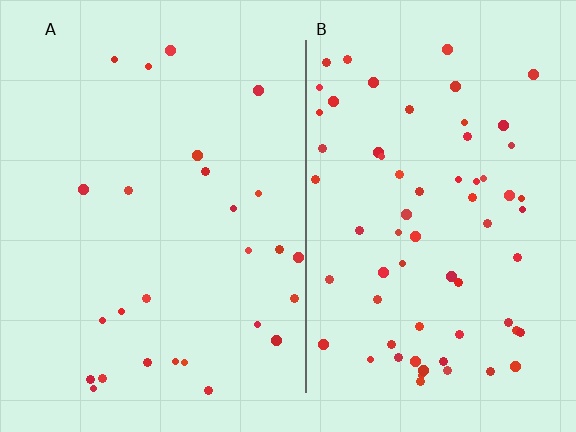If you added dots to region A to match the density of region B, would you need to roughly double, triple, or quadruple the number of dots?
Approximately double.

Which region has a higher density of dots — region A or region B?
B (the right).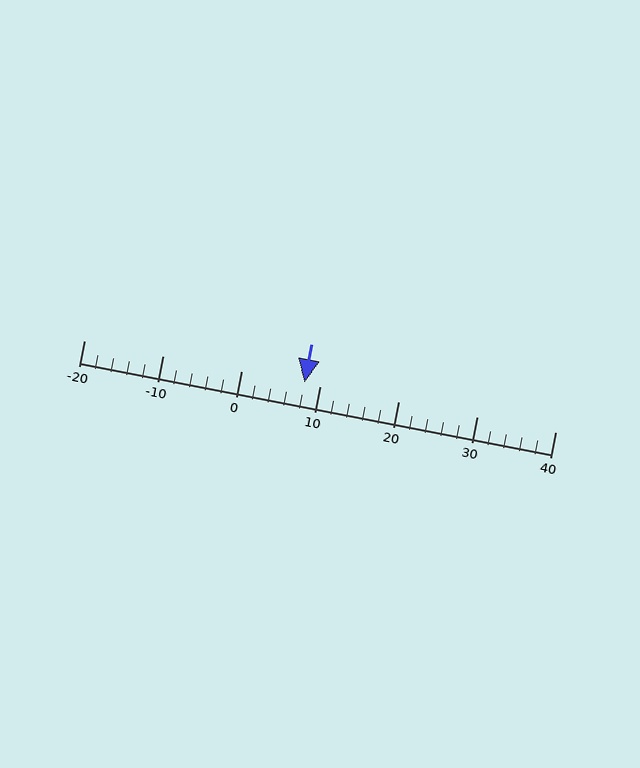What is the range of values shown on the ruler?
The ruler shows values from -20 to 40.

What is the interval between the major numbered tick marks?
The major tick marks are spaced 10 units apart.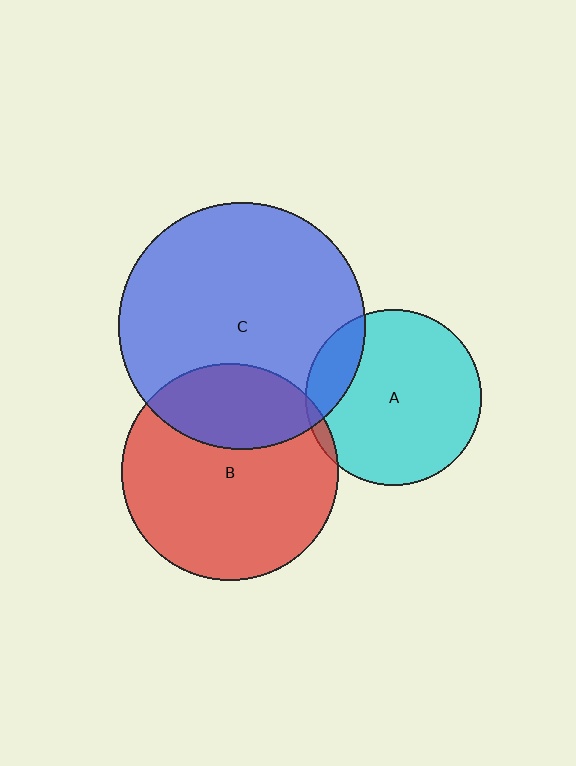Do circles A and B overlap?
Yes.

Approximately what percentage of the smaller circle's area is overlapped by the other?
Approximately 5%.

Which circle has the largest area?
Circle C (blue).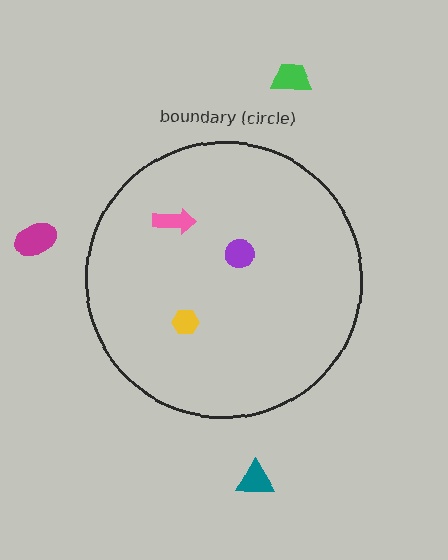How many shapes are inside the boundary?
3 inside, 3 outside.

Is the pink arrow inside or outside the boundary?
Inside.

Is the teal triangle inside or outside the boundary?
Outside.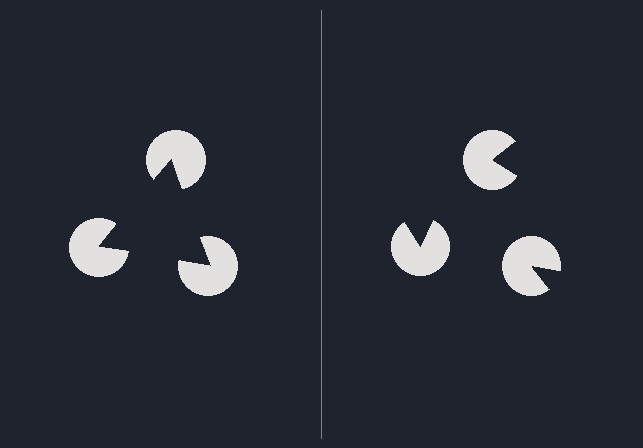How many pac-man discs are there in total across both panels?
6 — 3 on each side.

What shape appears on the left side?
An illusory triangle.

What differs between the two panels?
The pac-man discs are positioned identically on both sides; only the wedge orientations differ. On the left they align to a triangle; on the right they are misaligned.